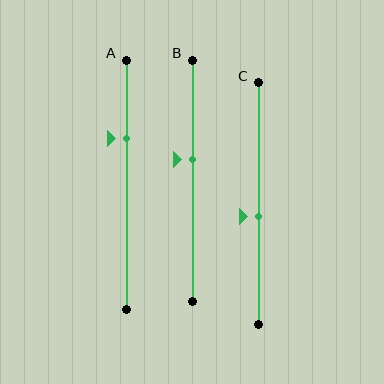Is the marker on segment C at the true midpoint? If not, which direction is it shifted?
No, the marker on segment C is shifted downward by about 6% of the segment length.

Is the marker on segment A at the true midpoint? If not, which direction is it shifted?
No, the marker on segment A is shifted upward by about 19% of the segment length.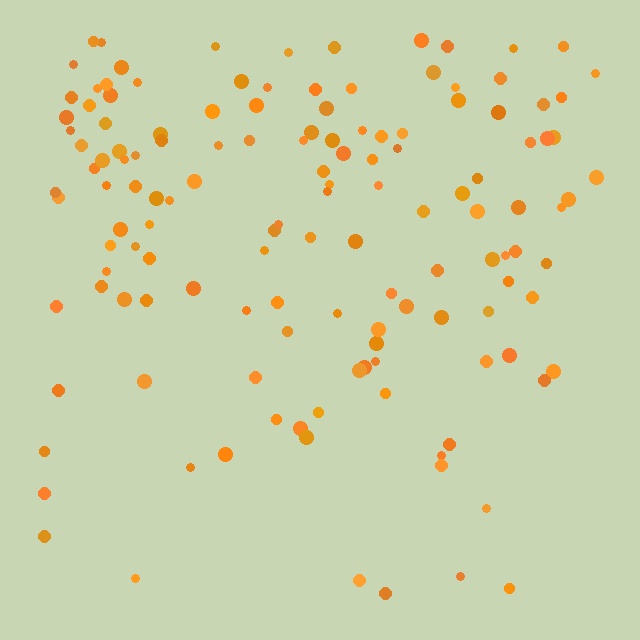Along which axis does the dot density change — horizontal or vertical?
Vertical.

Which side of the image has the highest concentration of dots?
The top.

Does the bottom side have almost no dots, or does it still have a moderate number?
Still a moderate number, just noticeably fewer than the top.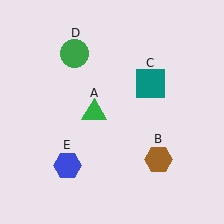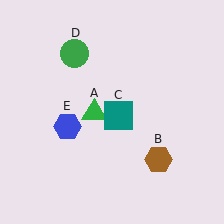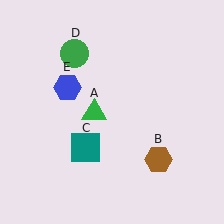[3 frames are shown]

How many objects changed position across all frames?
2 objects changed position: teal square (object C), blue hexagon (object E).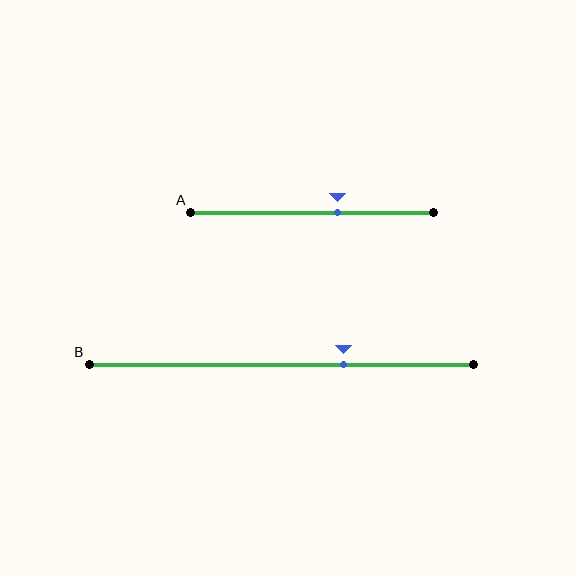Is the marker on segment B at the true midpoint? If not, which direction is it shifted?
No, the marker on segment B is shifted to the right by about 16% of the segment length.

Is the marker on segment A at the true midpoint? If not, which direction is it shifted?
No, the marker on segment A is shifted to the right by about 11% of the segment length.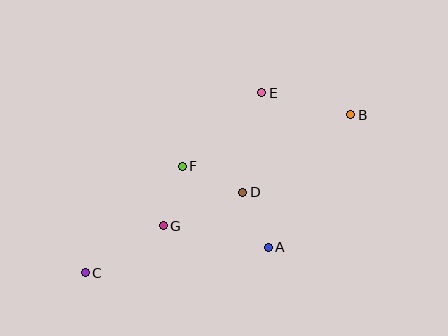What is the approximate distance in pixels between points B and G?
The distance between B and G is approximately 218 pixels.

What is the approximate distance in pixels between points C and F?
The distance between C and F is approximately 144 pixels.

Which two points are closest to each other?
Points A and D are closest to each other.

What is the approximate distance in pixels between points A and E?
The distance between A and E is approximately 155 pixels.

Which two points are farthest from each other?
Points B and C are farthest from each other.